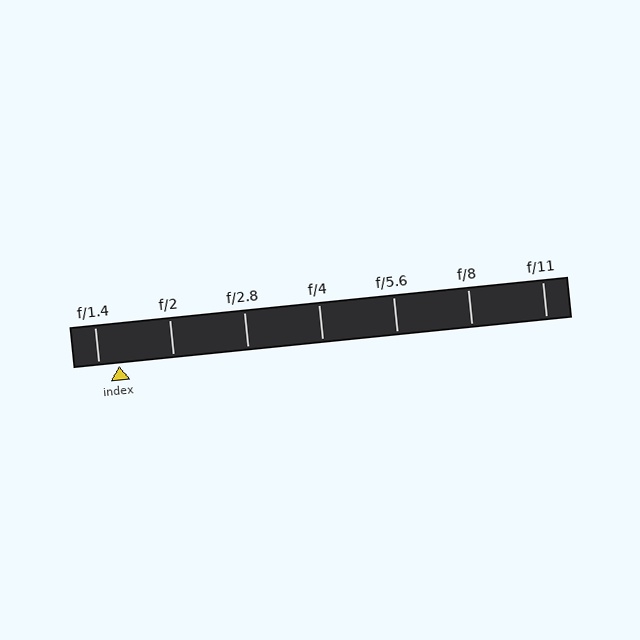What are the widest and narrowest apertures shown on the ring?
The widest aperture shown is f/1.4 and the narrowest is f/11.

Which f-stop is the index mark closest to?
The index mark is closest to f/1.4.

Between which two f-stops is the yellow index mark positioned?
The index mark is between f/1.4 and f/2.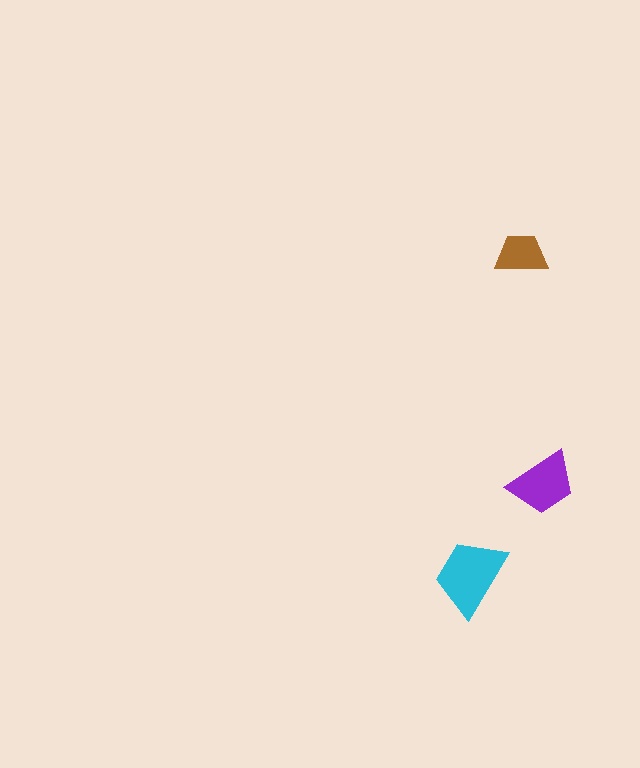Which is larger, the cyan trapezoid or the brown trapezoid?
The cyan one.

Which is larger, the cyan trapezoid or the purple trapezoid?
The cyan one.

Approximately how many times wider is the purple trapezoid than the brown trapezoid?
About 1.5 times wider.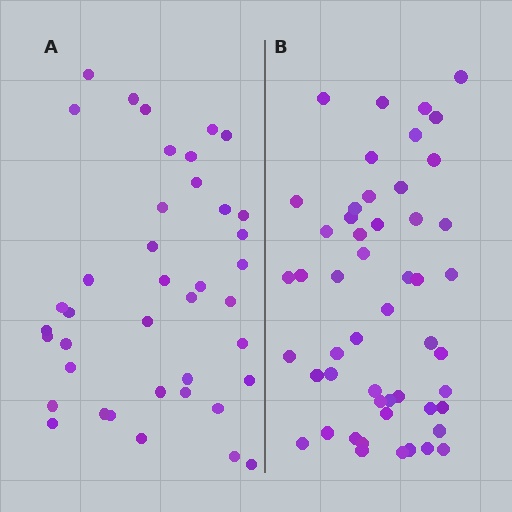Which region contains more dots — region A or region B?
Region B (the right region) has more dots.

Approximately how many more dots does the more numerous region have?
Region B has roughly 12 or so more dots than region A.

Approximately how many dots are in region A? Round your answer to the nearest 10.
About 40 dots.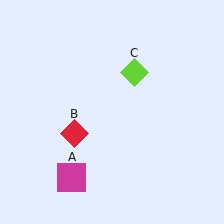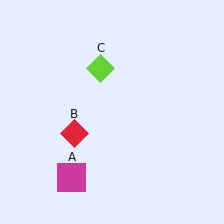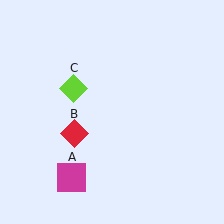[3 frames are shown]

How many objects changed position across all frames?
1 object changed position: lime diamond (object C).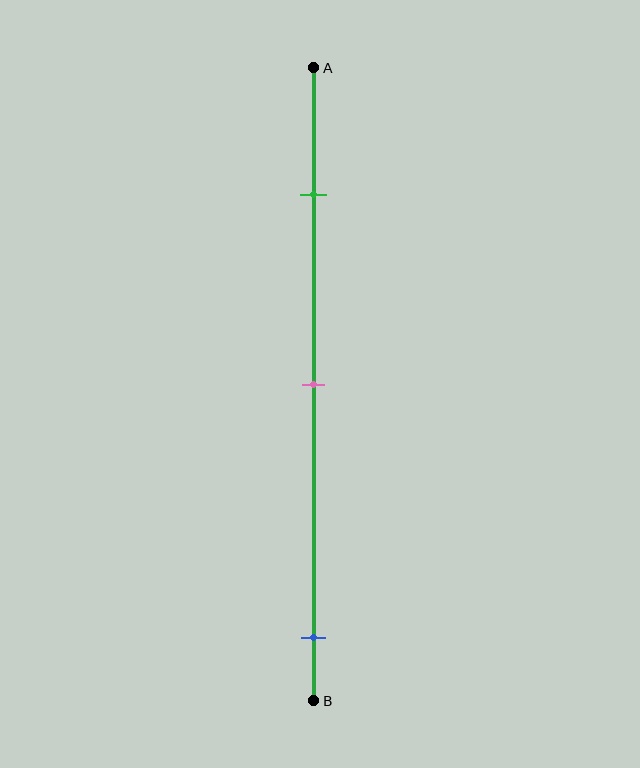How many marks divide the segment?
There are 3 marks dividing the segment.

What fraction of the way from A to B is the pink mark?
The pink mark is approximately 50% (0.5) of the way from A to B.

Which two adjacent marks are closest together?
The green and pink marks are the closest adjacent pair.